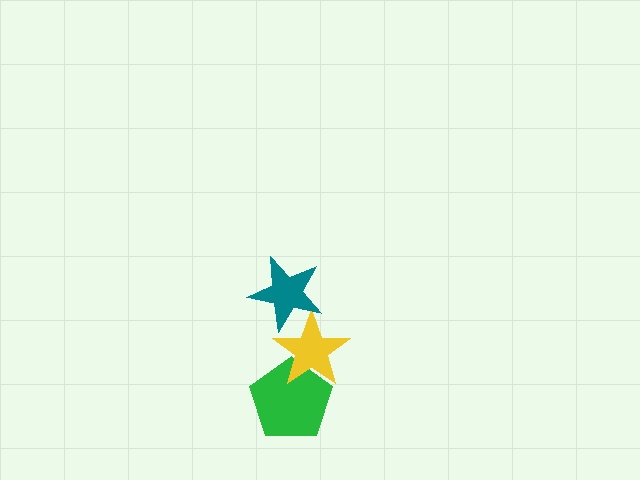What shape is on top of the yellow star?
The teal star is on top of the yellow star.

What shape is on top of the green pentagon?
The yellow star is on top of the green pentagon.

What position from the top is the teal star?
The teal star is 1st from the top.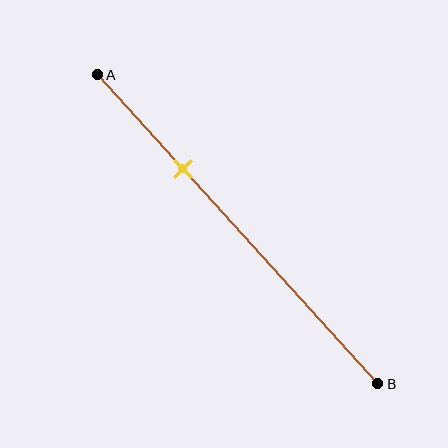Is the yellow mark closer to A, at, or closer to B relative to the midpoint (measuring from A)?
The yellow mark is closer to point A than the midpoint of segment AB.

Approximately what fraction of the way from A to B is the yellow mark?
The yellow mark is approximately 30% of the way from A to B.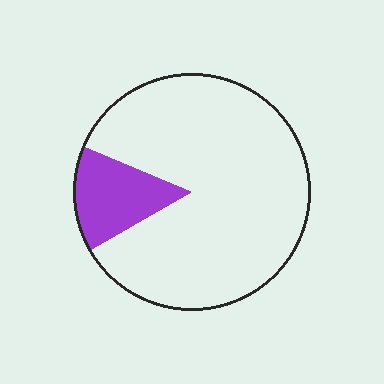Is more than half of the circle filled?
No.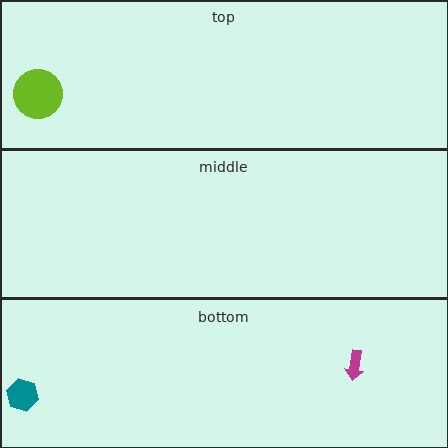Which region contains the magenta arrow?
The bottom region.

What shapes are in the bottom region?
The teal hexagon, the magenta arrow.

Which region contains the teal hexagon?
The bottom region.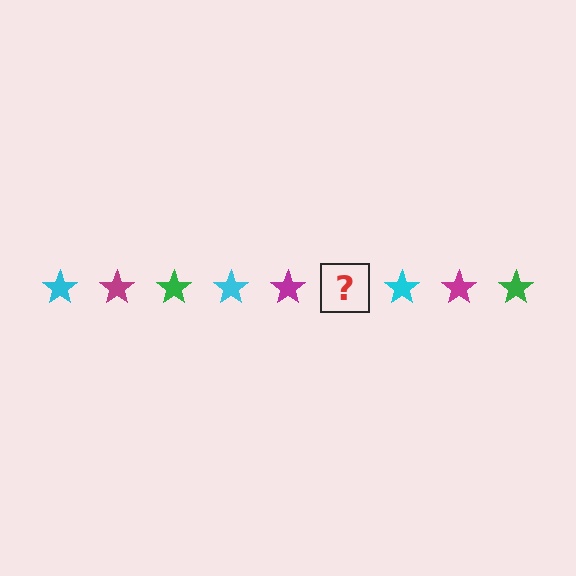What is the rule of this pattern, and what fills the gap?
The rule is that the pattern cycles through cyan, magenta, green stars. The gap should be filled with a green star.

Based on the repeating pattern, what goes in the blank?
The blank should be a green star.